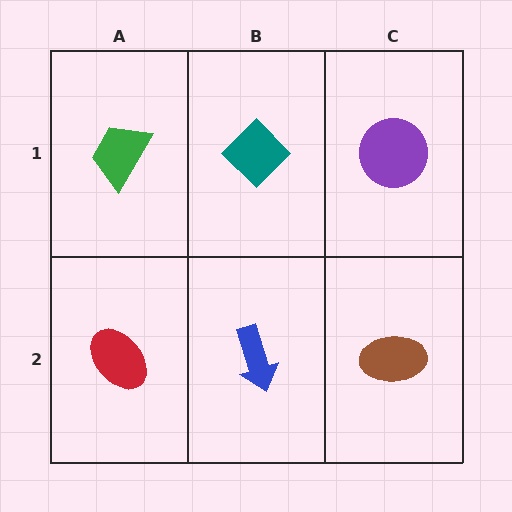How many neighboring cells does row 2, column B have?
3.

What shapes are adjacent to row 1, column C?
A brown ellipse (row 2, column C), a teal diamond (row 1, column B).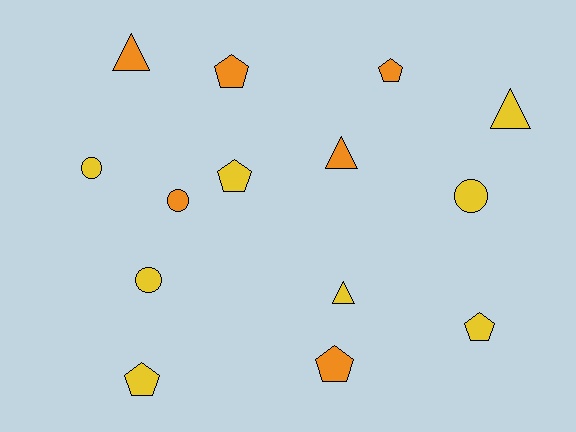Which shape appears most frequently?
Pentagon, with 6 objects.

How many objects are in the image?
There are 14 objects.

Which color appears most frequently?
Yellow, with 8 objects.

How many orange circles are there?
There is 1 orange circle.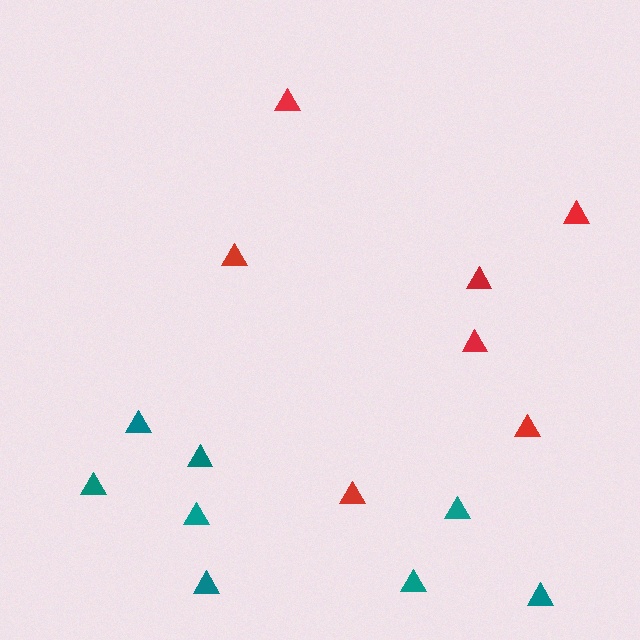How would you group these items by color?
There are 2 groups: one group of teal triangles (8) and one group of red triangles (7).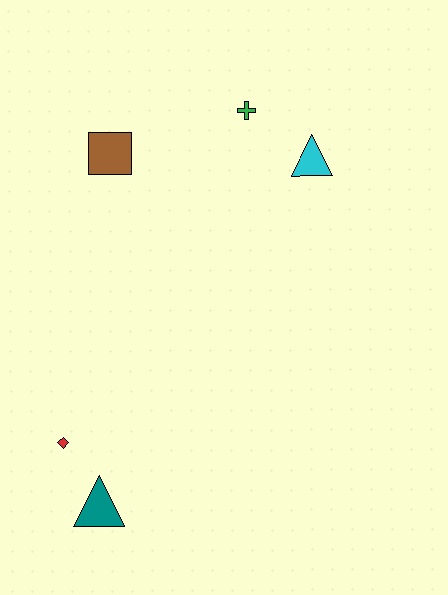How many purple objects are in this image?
There are no purple objects.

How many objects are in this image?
There are 5 objects.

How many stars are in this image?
There are no stars.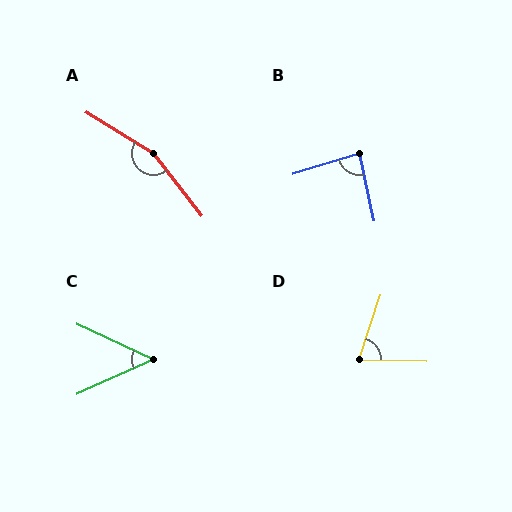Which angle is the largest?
A, at approximately 159 degrees.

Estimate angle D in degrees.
Approximately 73 degrees.